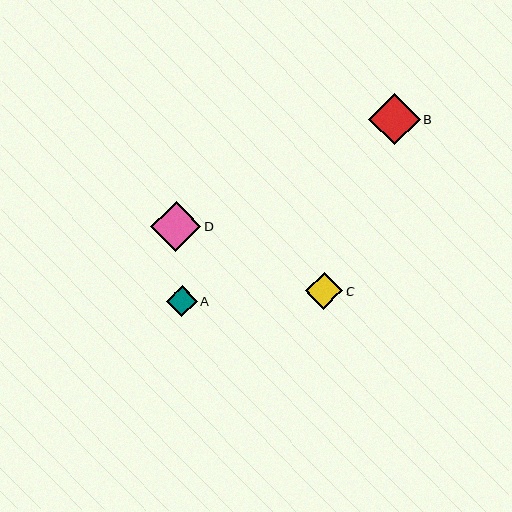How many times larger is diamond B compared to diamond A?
Diamond B is approximately 1.7 times the size of diamond A.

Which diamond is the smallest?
Diamond A is the smallest with a size of approximately 31 pixels.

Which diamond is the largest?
Diamond B is the largest with a size of approximately 51 pixels.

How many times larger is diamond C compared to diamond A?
Diamond C is approximately 1.2 times the size of diamond A.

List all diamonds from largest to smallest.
From largest to smallest: B, D, C, A.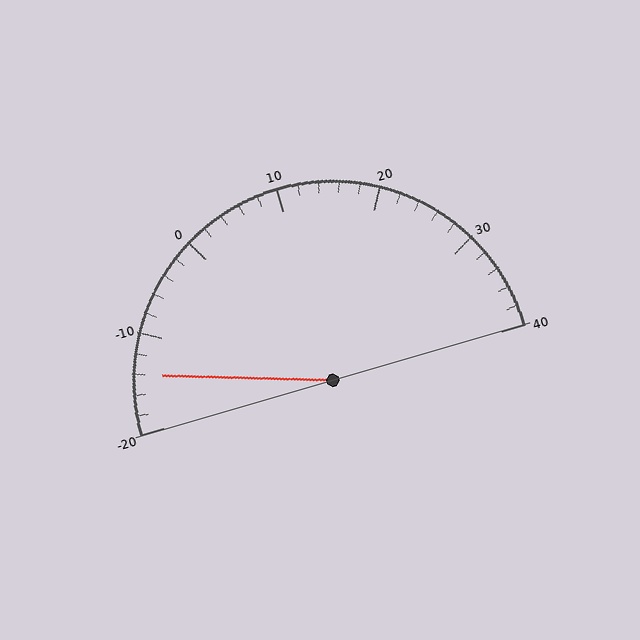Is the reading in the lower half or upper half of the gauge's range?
The reading is in the lower half of the range (-20 to 40).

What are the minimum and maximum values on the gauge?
The gauge ranges from -20 to 40.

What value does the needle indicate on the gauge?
The needle indicates approximately -14.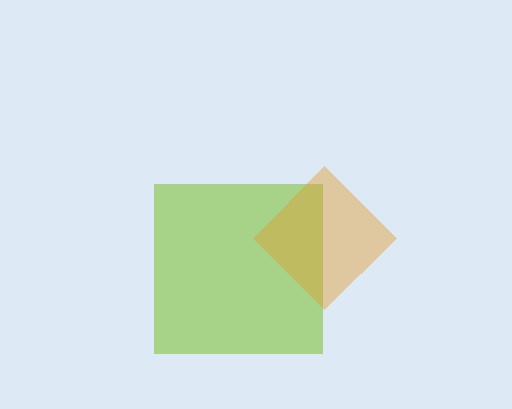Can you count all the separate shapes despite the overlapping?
Yes, there are 2 separate shapes.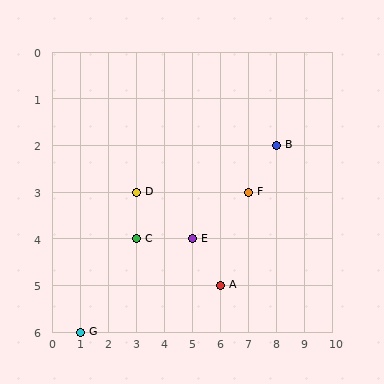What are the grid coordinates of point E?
Point E is at grid coordinates (5, 4).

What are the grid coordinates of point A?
Point A is at grid coordinates (6, 5).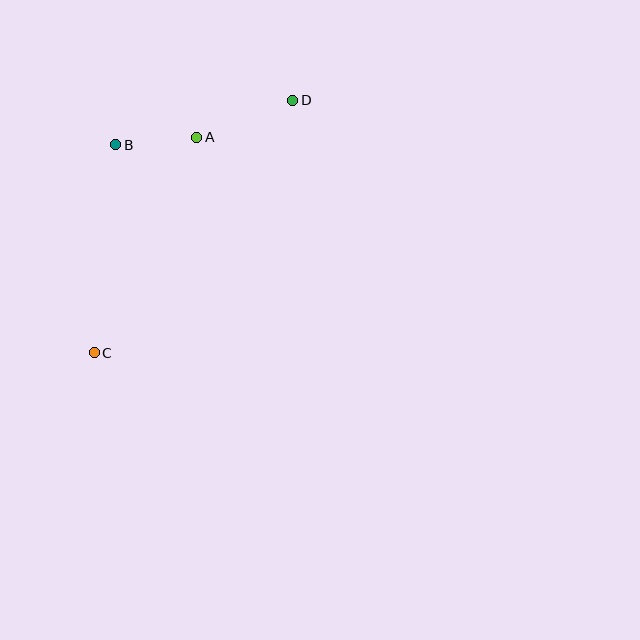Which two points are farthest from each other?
Points C and D are farthest from each other.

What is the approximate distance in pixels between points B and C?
The distance between B and C is approximately 209 pixels.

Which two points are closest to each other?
Points A and B are closest to each other.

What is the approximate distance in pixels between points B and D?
The distance between B and D is approximately 182 pixels.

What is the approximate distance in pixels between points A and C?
The distance between A and C is approximately 239 pixels.